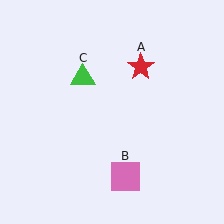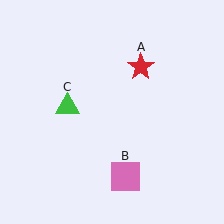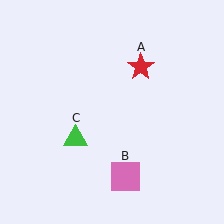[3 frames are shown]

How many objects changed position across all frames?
1 object changed position: green triangle (object C).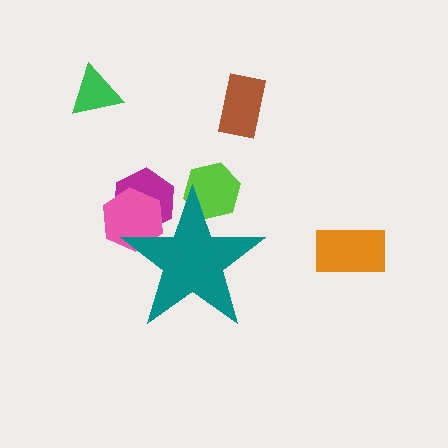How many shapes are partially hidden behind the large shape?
3 shapes are partially hidden.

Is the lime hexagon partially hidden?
Yes, the lime hexagon is partially hidden behind the teal star.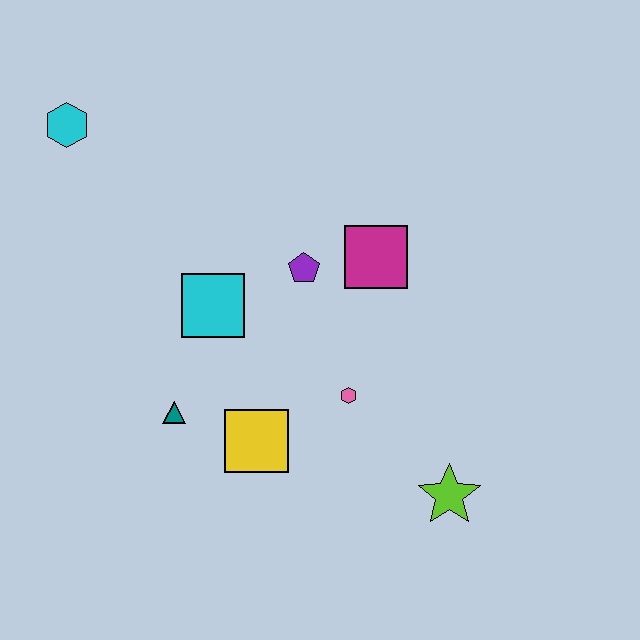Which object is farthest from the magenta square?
The cyan hexagon is farthest from the magenta square.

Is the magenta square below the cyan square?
No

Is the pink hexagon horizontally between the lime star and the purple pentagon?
Yes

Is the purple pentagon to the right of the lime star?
No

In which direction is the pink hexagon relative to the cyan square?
The pink hexagon is to the right of the cyan square.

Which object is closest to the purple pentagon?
The magenta square is closest to the purple pentagon.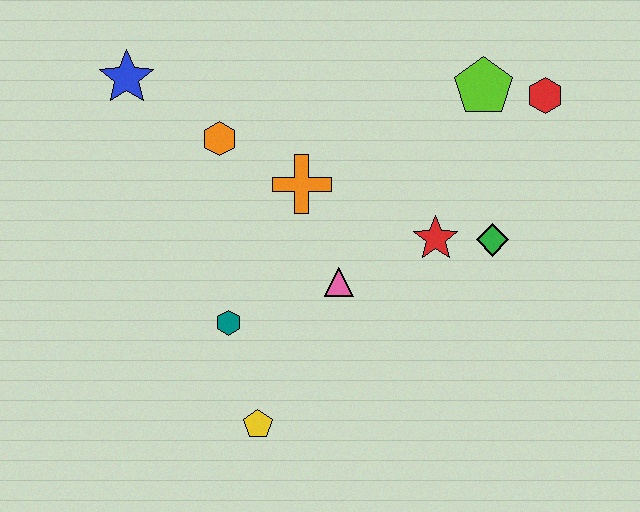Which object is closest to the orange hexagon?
The orange cross is closest to the orange hexagon.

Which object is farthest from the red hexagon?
The yellow pentagon is farthest from the red hexagon.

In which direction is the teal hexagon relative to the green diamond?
The teal hexagon is to the left of the green diamond.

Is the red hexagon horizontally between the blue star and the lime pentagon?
No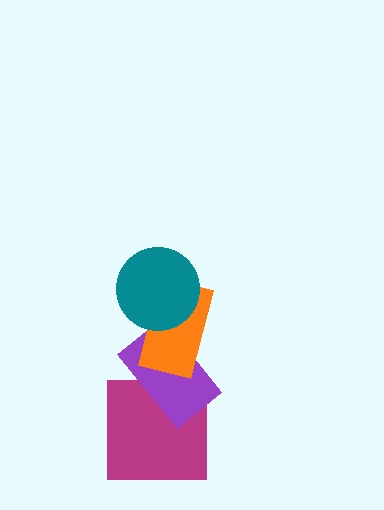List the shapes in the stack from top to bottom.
From top to bottom: the teal circle, the orange rectangle, the purple rectangle, the magenta square.